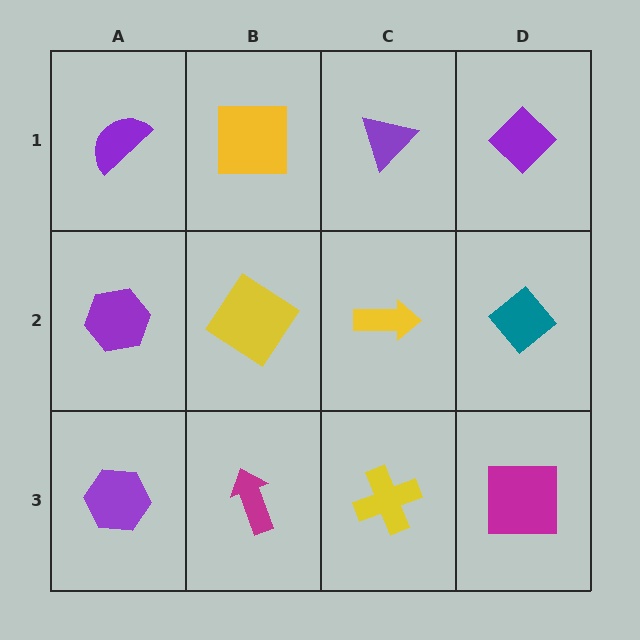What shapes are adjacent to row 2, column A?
A purple semicircle (row 1, column A), a purple hexagon (row 3, column A), a yellow diamond (row 2, column B).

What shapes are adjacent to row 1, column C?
A yellow arrow (row 2, column C), a yellow square (row 1, column B), a purple diamond (row 1, column D).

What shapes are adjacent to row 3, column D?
A teal diamond (row 2, column D), a yellow cross (row 3, column C).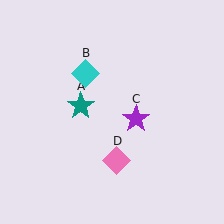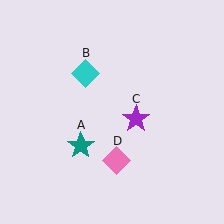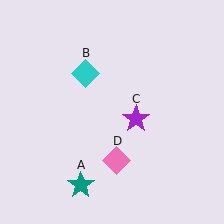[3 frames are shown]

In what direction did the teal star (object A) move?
The teal star (object A) moved down.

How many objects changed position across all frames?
1 object changed position: teal star (object A).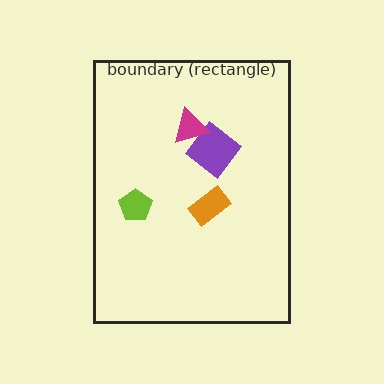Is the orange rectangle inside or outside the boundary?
Inside.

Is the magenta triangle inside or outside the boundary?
Inside.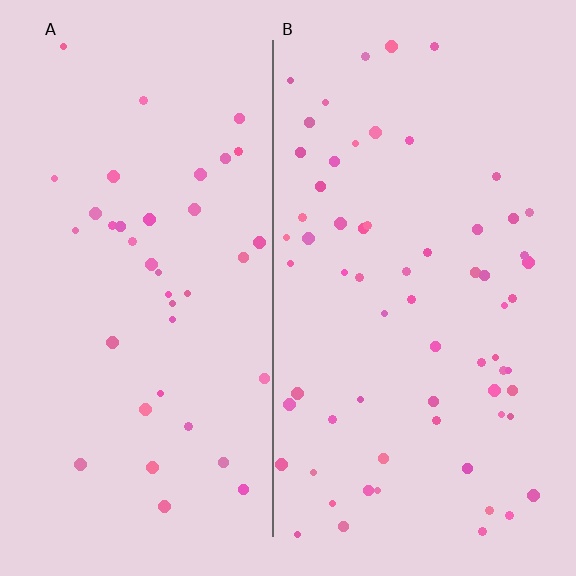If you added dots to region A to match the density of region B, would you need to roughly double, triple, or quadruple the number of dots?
Approximately double.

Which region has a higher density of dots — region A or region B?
B (the right).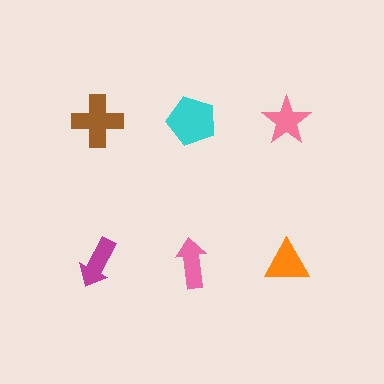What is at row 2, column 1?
A magenta arrow.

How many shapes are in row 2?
3 shapes.